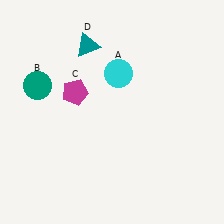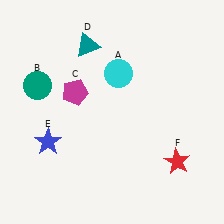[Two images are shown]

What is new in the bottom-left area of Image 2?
A blue star (E) was added in the bottom-left area of Image 2.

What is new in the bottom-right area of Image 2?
A red star (F) was added in the bottom-right area of Image 2.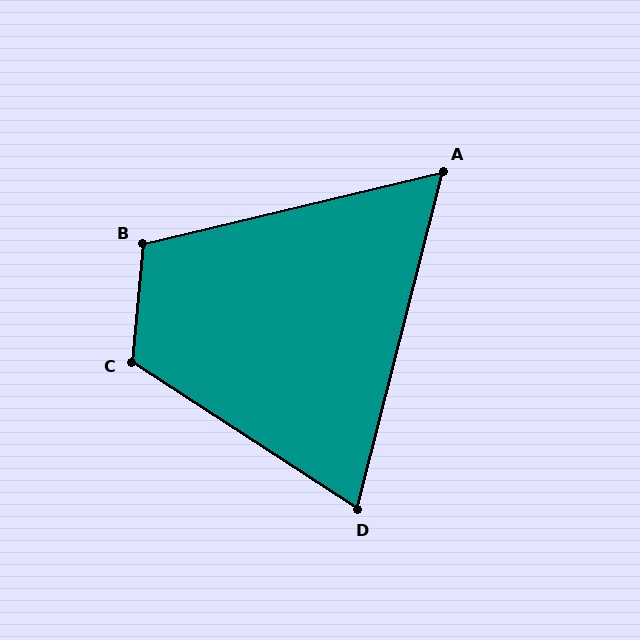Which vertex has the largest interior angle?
C, at approximately 118 degrees.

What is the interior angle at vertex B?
Approximately 109 degrees (obtuse).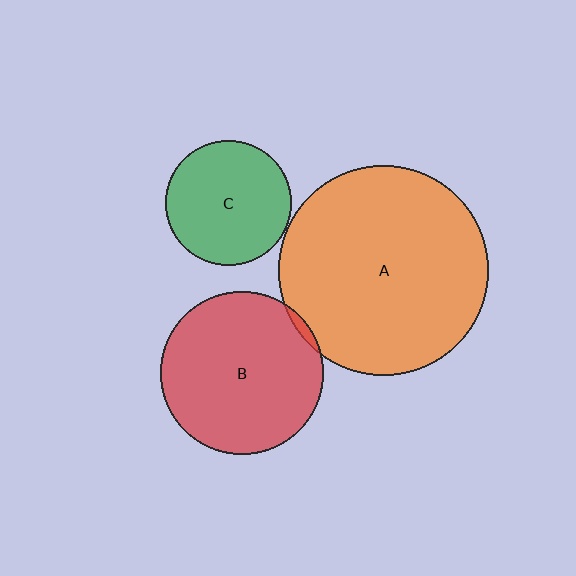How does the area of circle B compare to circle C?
Approximately 1.7 times.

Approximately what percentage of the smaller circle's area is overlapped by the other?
Approximately 5%.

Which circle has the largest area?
Circle A (orange).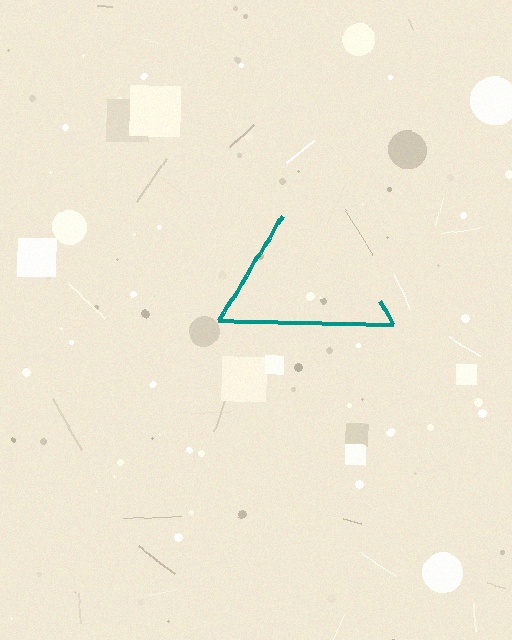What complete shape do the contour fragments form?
The contour fragments form a triangle.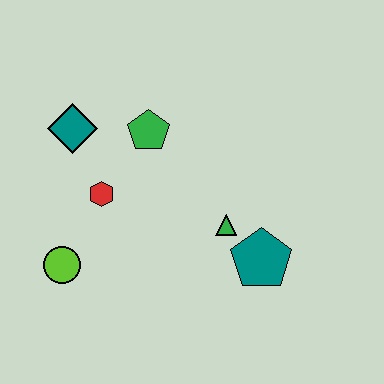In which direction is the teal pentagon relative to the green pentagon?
The teal pentagon is below the green pentagon.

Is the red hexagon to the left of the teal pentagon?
Yes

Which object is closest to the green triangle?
The teal pentagon is closest to the green triangle.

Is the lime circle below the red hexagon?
Yes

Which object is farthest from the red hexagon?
The teal pentagon is farthest from the red hexagon.